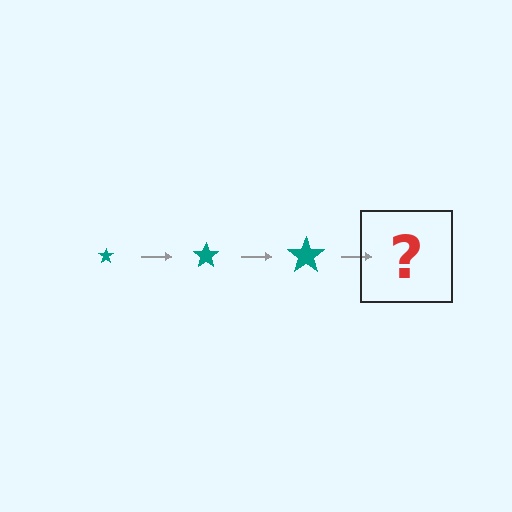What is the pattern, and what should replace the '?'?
The pattern is that the star gets progressively larger each step. The '?' should be a teal star, larger than the previous one.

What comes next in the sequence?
The next element should be a teal star, larger than the previous one.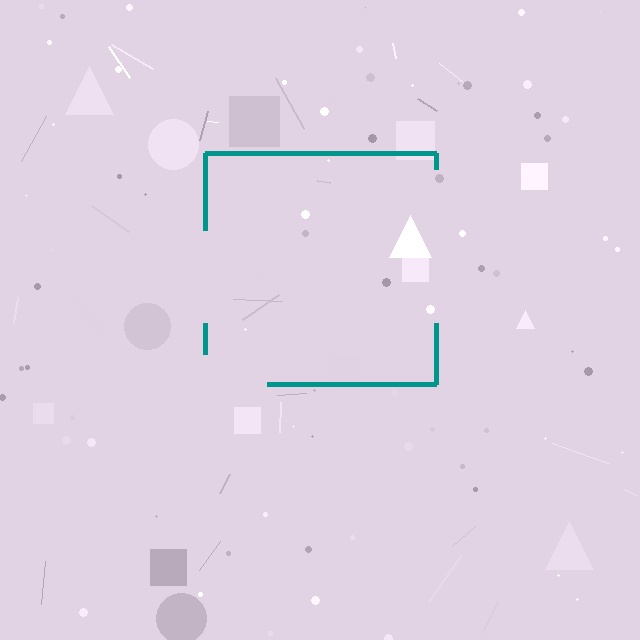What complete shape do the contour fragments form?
The contour fragments form a square.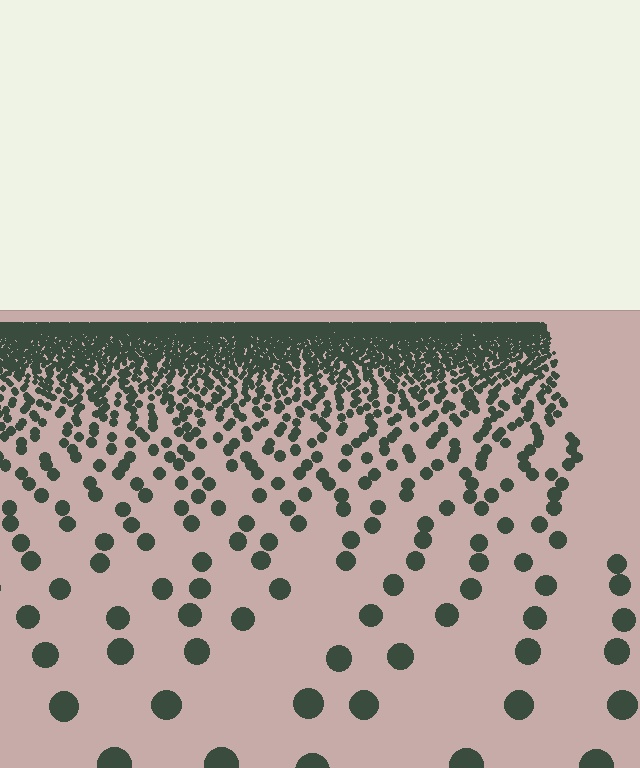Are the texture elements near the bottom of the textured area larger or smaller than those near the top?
Larger. Near the bottom, elements are closer to the viewer and appear at a bigger on-screen size.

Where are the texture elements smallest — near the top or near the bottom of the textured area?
Near the top.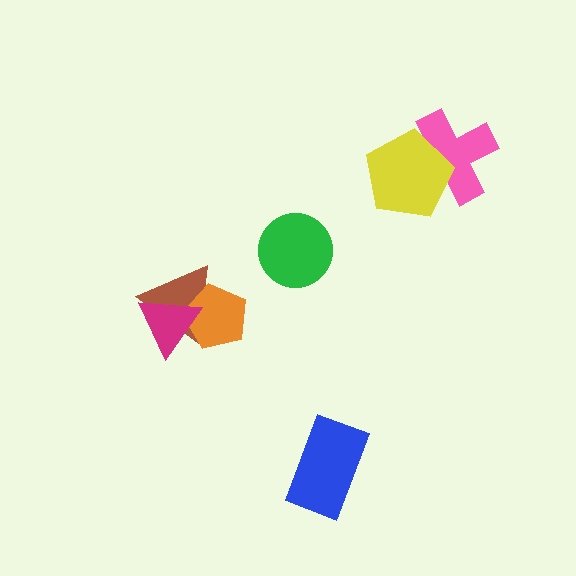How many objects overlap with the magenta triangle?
2 objects overlap with the magenta triangle.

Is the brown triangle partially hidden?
Yes, it is partially covered by another shape.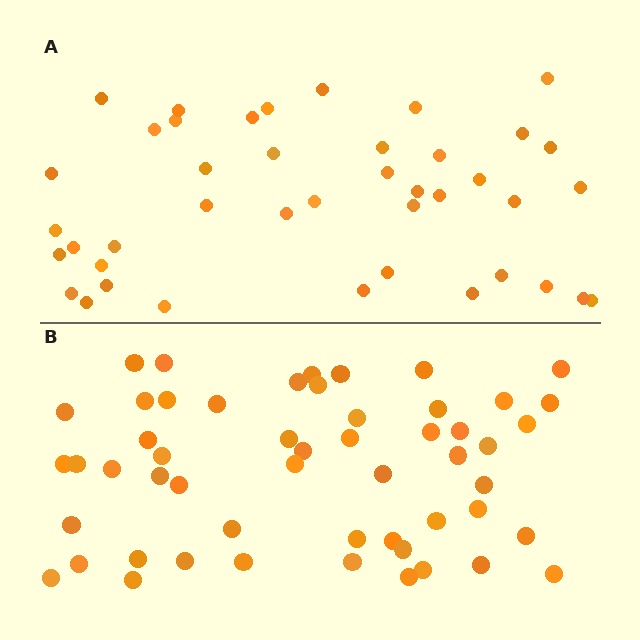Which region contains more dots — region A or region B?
Region B (the bottom region) has more dots.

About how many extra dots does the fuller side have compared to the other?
Region B has roughly 12 or so more dots than region A.